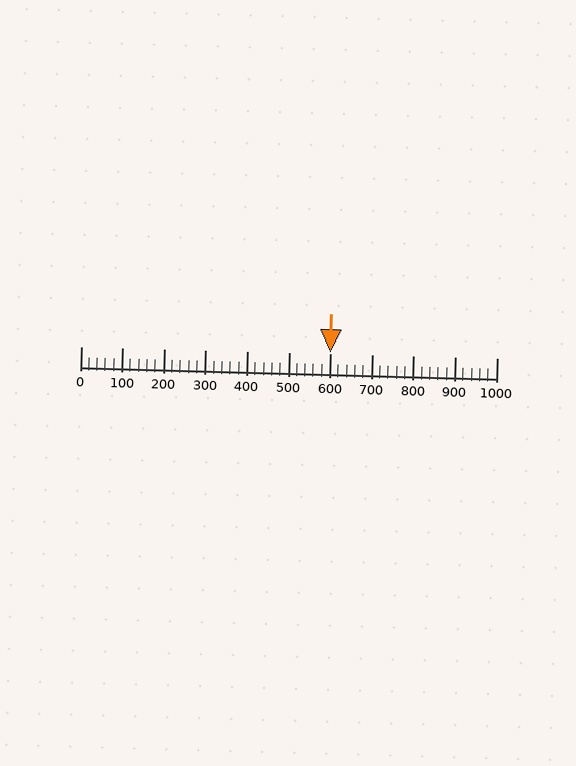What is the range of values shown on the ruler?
The ruler shows values from 0 to 1000.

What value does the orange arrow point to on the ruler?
The orange arrow points to approximately 600.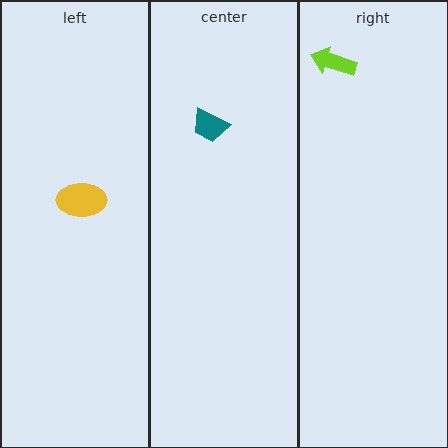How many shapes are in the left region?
1.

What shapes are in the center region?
The teal trapezoid.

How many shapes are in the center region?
1.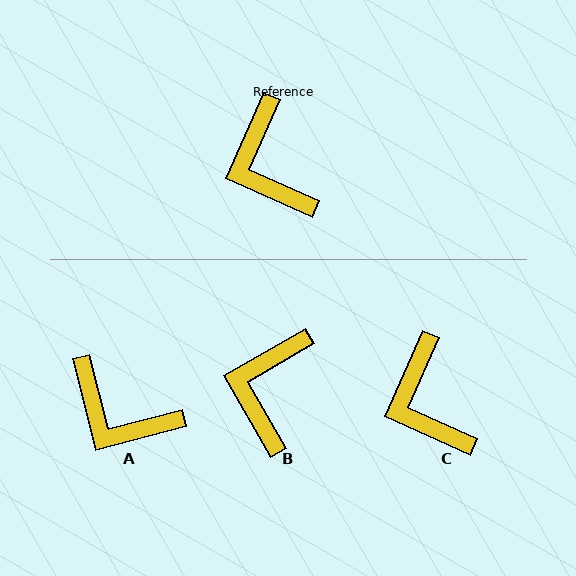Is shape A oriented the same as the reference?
No, it is off by about 38 degrees.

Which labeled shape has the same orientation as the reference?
C.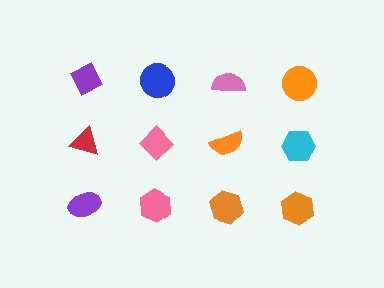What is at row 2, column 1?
A red triangle.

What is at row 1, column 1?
A purple diamond.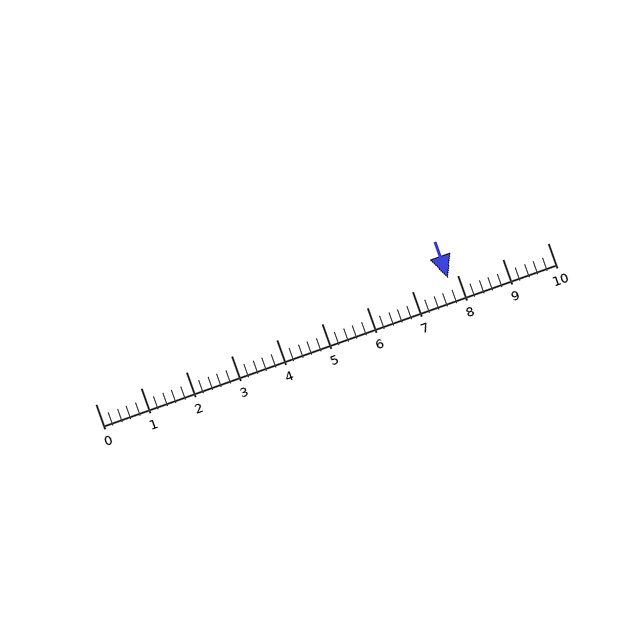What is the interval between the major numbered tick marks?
The major tick marks are spaced 1 units apart.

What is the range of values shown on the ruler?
The ruler shows values from 0 to 10.